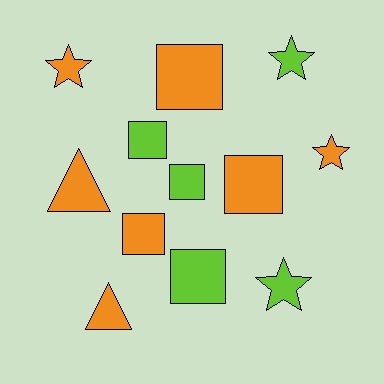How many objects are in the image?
There are 12 objects.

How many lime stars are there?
There are 2 lime stars.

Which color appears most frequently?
Orange, with 7 objects.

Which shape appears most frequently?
Square, with 6 objects.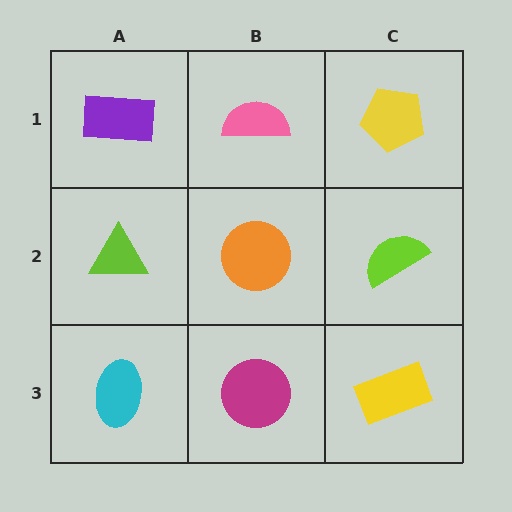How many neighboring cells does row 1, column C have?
2.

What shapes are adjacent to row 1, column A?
A lime triangle (row 2, column A), a pink semicircle (row 1, column B).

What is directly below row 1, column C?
A lime semicircle.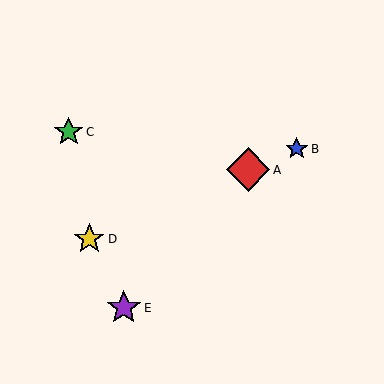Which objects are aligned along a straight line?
Objects A, B, D are aligned along a straight line.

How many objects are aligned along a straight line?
3 objects (A, B, D) are aligned along a straight line.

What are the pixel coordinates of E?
Object E is at (124, 308).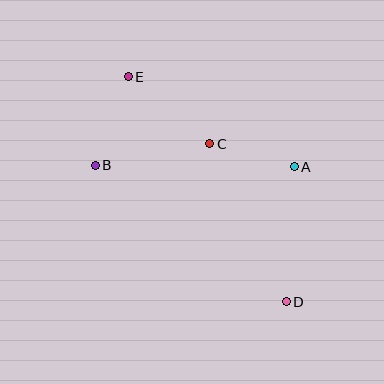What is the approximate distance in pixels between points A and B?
The distance between A and B is approximately 199 pixels.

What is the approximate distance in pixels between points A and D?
The distance between A and D is approximately 135 pixels.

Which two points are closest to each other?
Points A and C are closest to each other.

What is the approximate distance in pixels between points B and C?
The distance between B and C is approximately 117 pixels.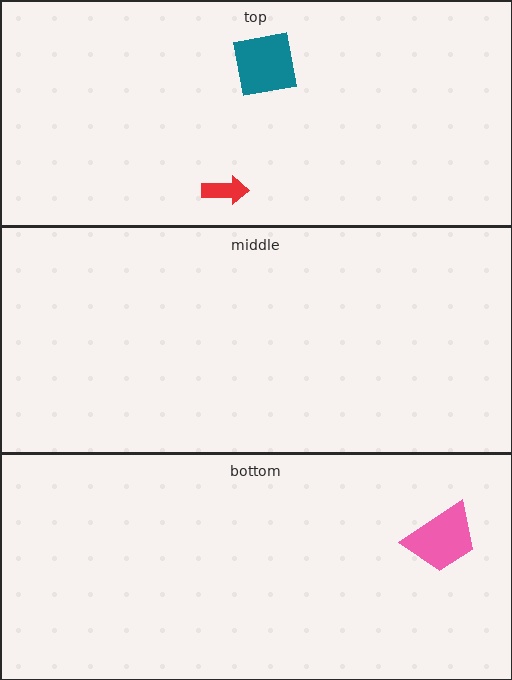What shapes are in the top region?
The teal square, the red arrow.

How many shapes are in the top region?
2.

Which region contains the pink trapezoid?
The bottom region.